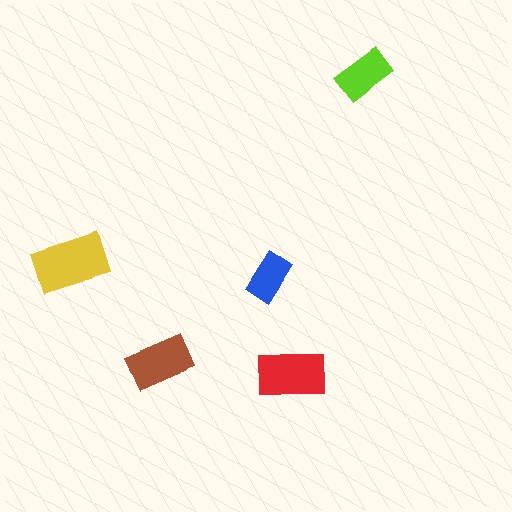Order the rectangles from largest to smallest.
the yellow one, the red one, the brown one, the lime one, the blue one.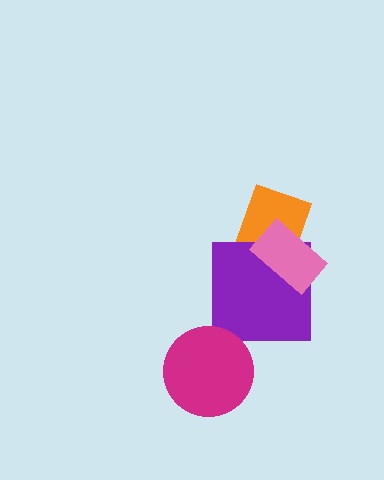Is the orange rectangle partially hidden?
Yes, it is partially covered by another shape.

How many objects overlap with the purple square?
2 objects overlap with the purple square.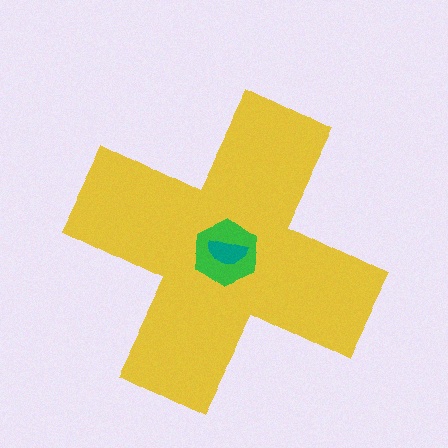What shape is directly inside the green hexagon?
The teal semicircle.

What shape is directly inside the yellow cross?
The green hexagon.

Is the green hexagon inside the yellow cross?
Yes.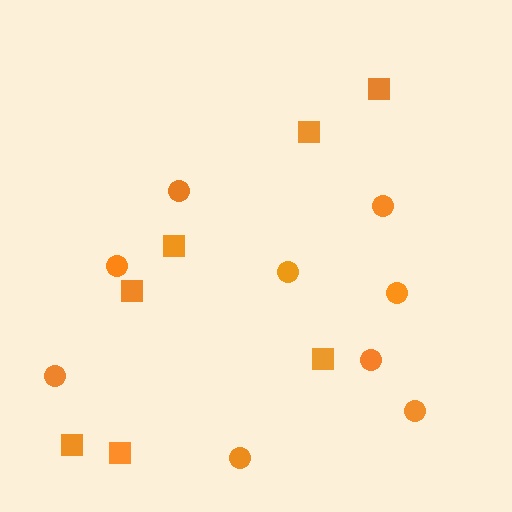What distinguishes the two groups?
There are 2 groups: one group of circles (9) and one group of squares (7).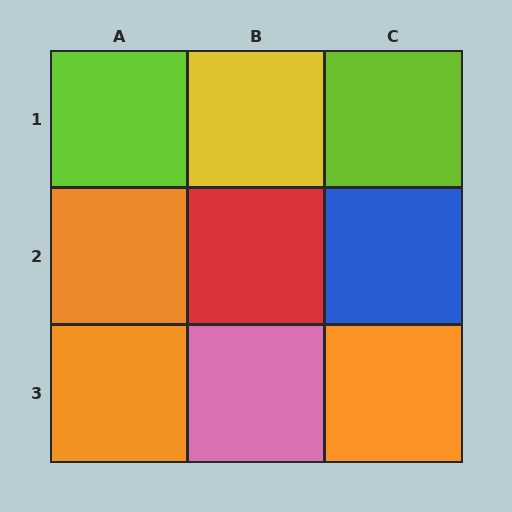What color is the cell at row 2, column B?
Red.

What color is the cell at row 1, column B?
Yellow.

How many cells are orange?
3 cells are orange.